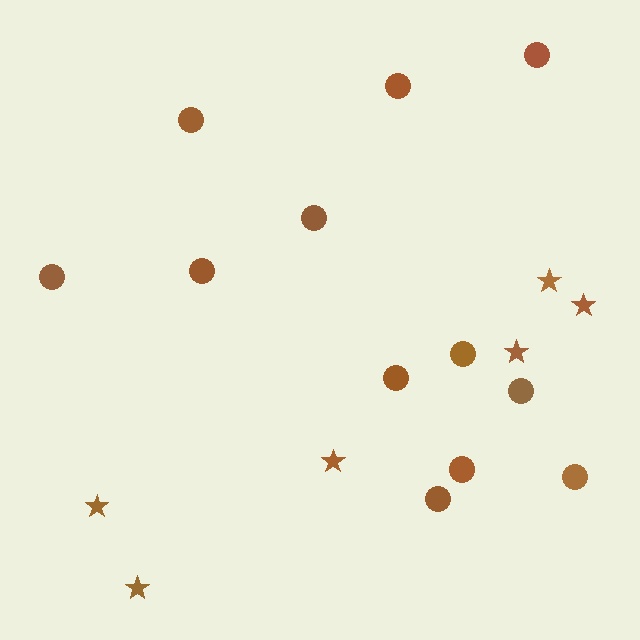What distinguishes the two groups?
There are 2 groups: one group of circles (12) and one group of stars (6).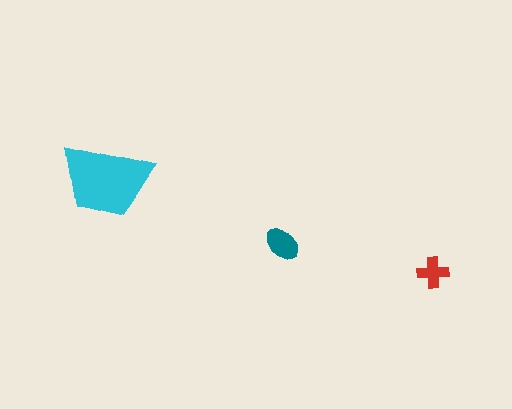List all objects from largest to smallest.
The cyan trapezoid, the teal ellipse, the red cross.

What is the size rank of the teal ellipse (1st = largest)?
2nd.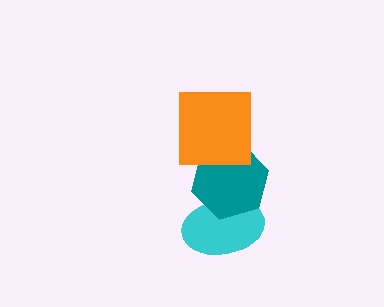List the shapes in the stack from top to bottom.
From top to bottom: the orange square, the teal hexagon, the cyan ellipse.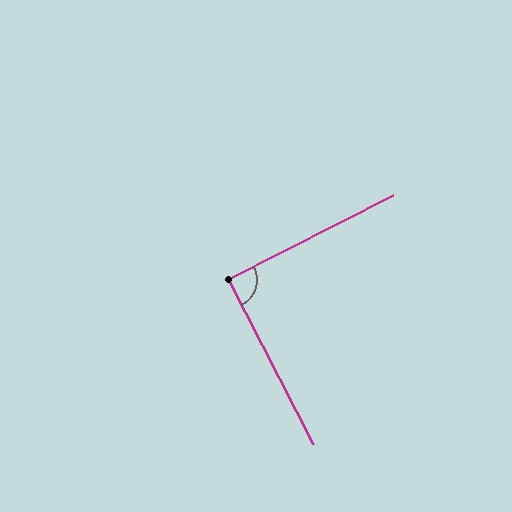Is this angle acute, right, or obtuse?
It is approximately a right angle.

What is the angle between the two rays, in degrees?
Approximately 90 degrees.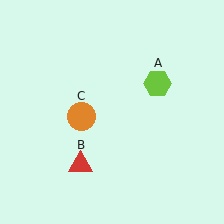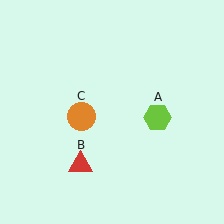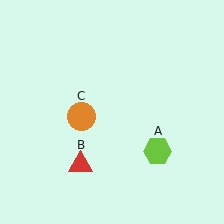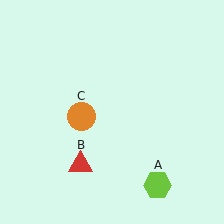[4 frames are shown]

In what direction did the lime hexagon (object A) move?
The lime hexagon (object A) moved down.